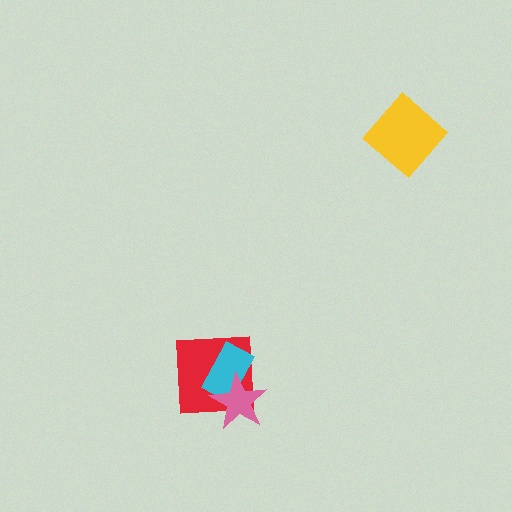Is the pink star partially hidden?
No, no other shape covers it.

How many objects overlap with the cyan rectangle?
2 objects overlap with the cyan rectangle.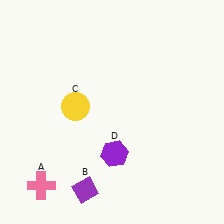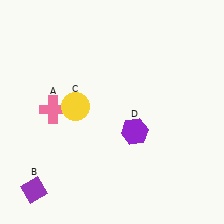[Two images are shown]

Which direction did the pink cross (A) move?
The pink cross (A) moved up.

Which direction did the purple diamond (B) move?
The purple diamond (B) moved left.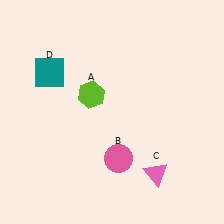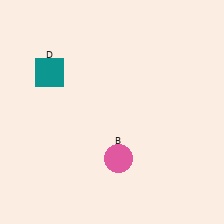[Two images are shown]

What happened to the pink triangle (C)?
The pink triangle (C) was removed in Image 2. It was in the bottom-right area of Image 1.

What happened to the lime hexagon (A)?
The lime hexagon (A) was removed in Image 2. It was in the top-left area of Image 1.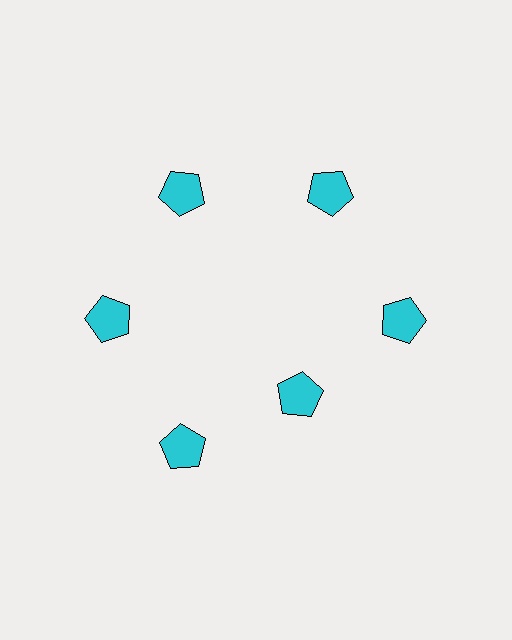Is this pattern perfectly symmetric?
No. The 6 cyan pentagons are arranged in a ring, but one element near the 5 o'clock position is pulled inward toward the center, breaking the 6-fold rotational symmetry.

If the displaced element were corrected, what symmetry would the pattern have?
It would have 6-fold rotational symmetry — the pattern would map onto itself every 60 degrees.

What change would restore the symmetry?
The symmetry would be restored by moving it outward, back onto the ring so that all 6 pentagons sit at equal angles and equal distance from the center.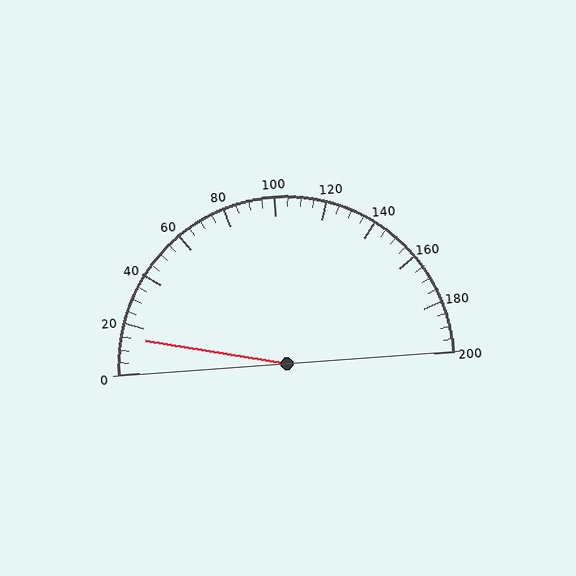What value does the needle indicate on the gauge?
The needle indicates approximately 15.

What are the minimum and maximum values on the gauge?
The gauge ranges from 0 to 200.